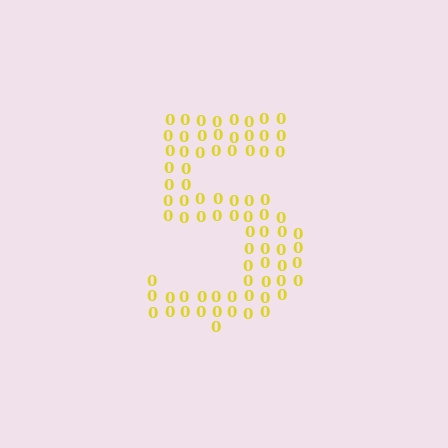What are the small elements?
The small elements are digit 0's.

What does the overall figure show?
The overall figure shows the digit 5.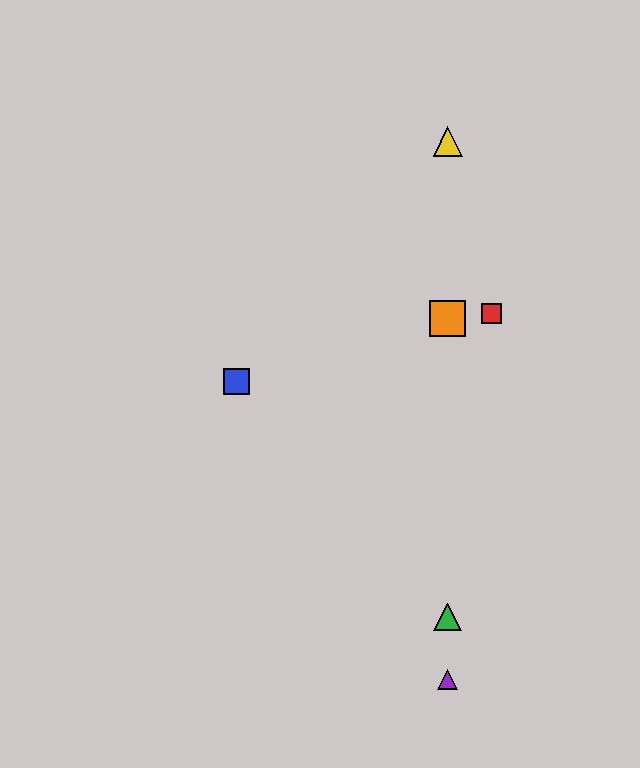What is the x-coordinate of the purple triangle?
The purple triangle is at x≈448.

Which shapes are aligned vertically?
The green triangle, the yellow triangle, the purple triangle, the orange square are aligned vertically.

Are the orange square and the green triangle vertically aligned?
Yes, both are at x≈448.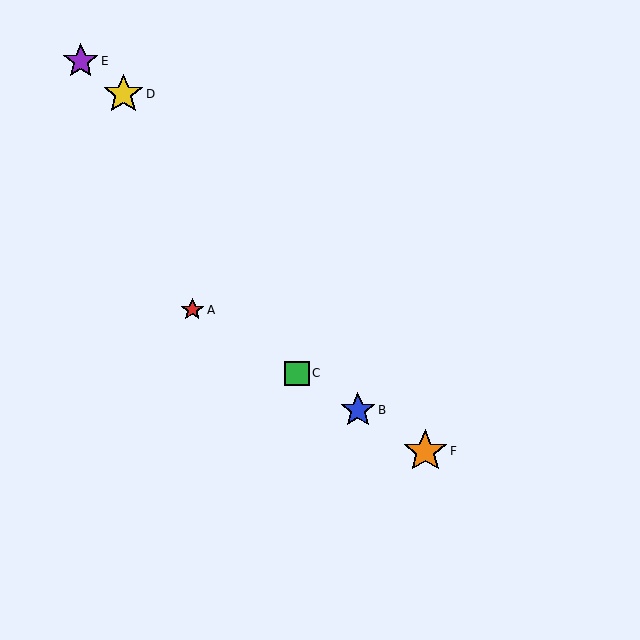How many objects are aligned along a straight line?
4 objects (A, B, C, F) are aligned along a straight line.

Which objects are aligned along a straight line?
Objects A, B, C, F are aligned along a straight line.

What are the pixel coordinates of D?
Object D is at (123, 94).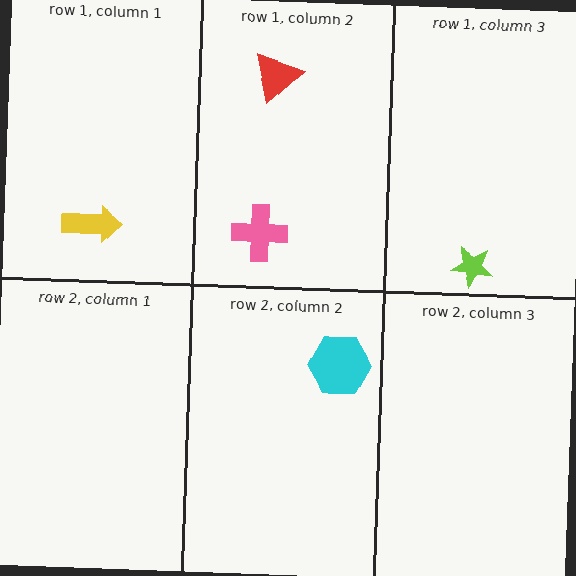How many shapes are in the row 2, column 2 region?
1.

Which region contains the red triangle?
The row 1, column 2 region.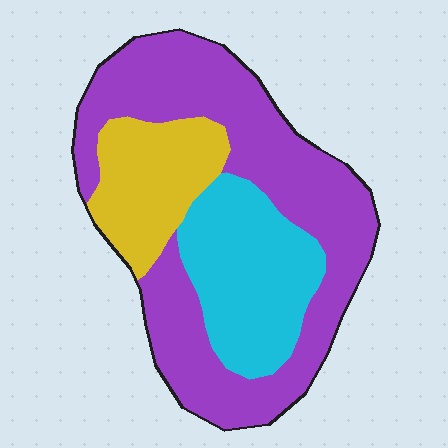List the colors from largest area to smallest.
From largest to smallest: purple, cyan, yellow.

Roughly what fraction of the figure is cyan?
Cyan takes up about one quarter (1/4) of the figure.